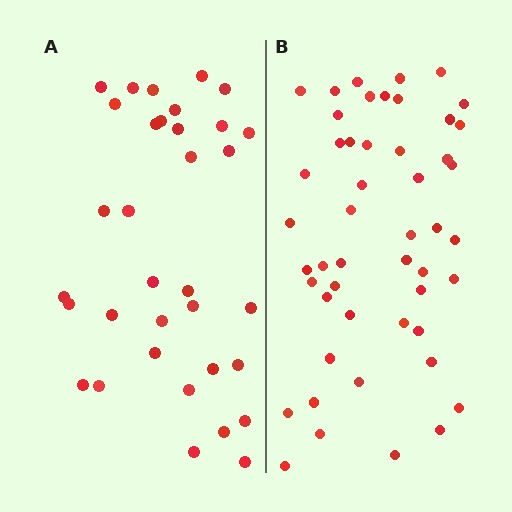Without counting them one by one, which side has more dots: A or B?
Region B (the right region) has more dots.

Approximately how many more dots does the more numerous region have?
Region B has approximately 15 more dots than region A.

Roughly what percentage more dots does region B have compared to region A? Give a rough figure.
About 45% more.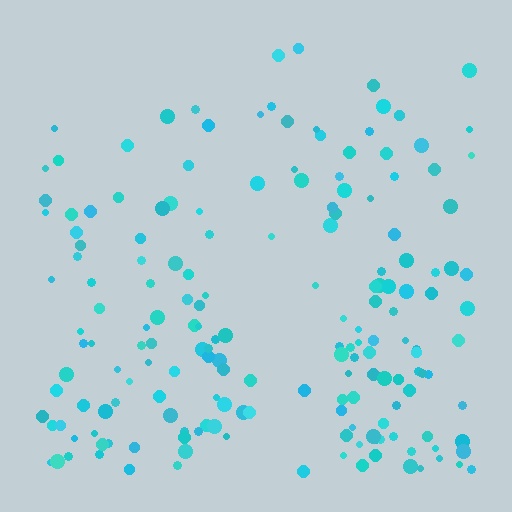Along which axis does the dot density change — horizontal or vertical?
Vertical.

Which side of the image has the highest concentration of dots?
The bottom.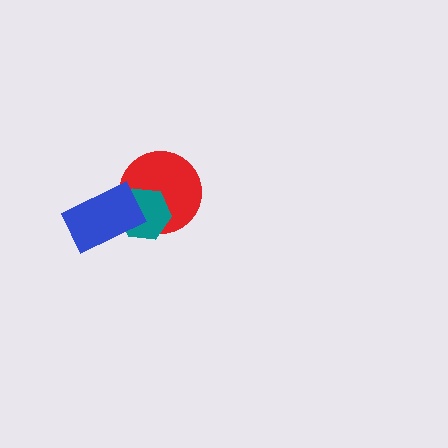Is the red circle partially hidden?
Yes, it is partially covered by another shape.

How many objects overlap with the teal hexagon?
2 objects overlap with the teal hexagon.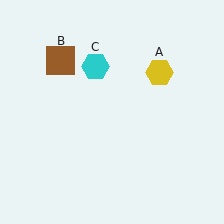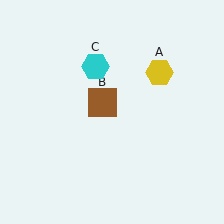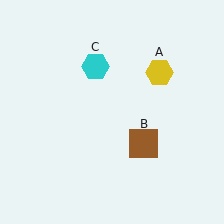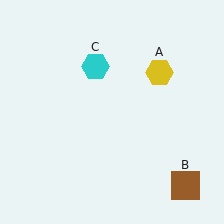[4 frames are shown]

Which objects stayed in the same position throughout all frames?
Yellow hexagon (object A) and cyan hexagon (object C) remained stationary.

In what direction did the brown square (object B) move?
The brown square (object B) moved down and to the right.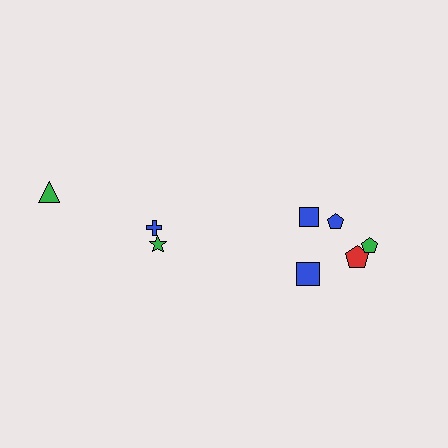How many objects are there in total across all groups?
There are 8 objects.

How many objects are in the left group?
There are 3 objects.